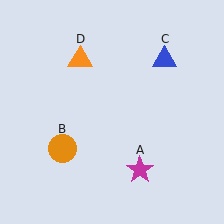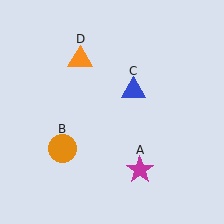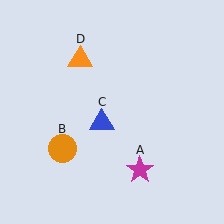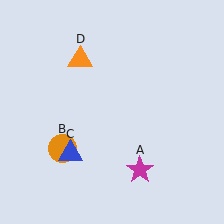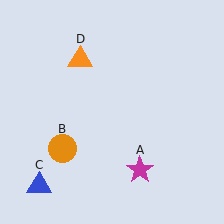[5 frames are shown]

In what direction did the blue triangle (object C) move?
The blue triangle (object C) moved down and to the left.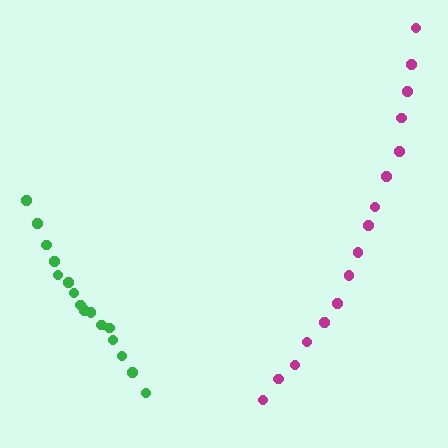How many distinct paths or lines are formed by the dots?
There are 2 distinct paths.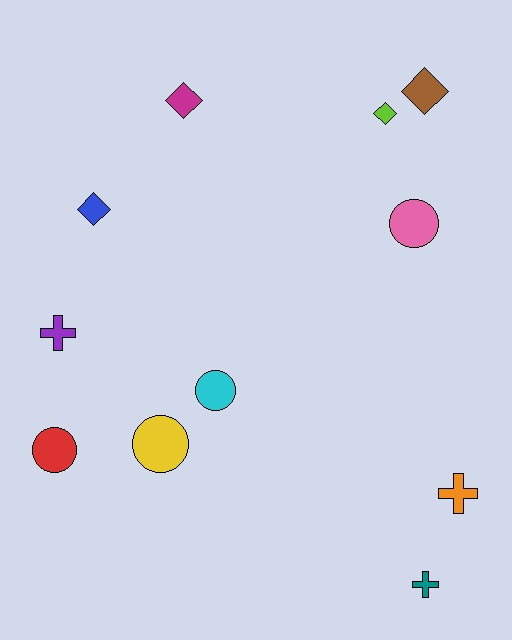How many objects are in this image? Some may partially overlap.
There are 11 objects.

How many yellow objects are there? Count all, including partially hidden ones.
There is 1 yellow object.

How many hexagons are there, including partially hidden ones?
There are no hexagons.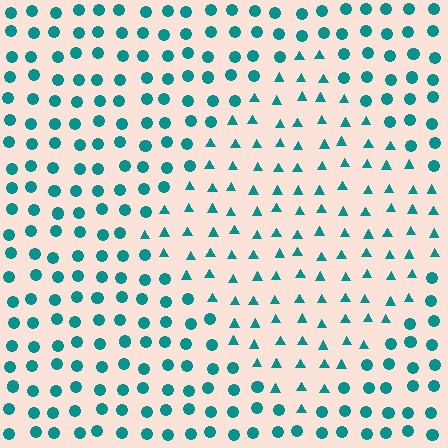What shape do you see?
I see a diamond.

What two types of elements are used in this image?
The image uses triangles inside the diamond region and circles outside it.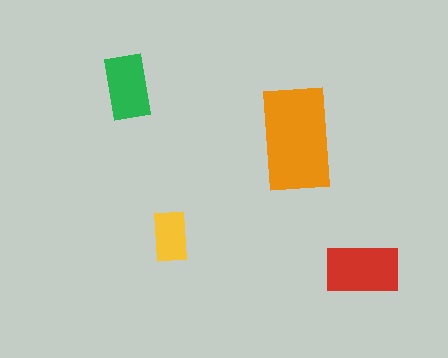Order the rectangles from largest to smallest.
the orange one, the red one, the green one, the yellow one.